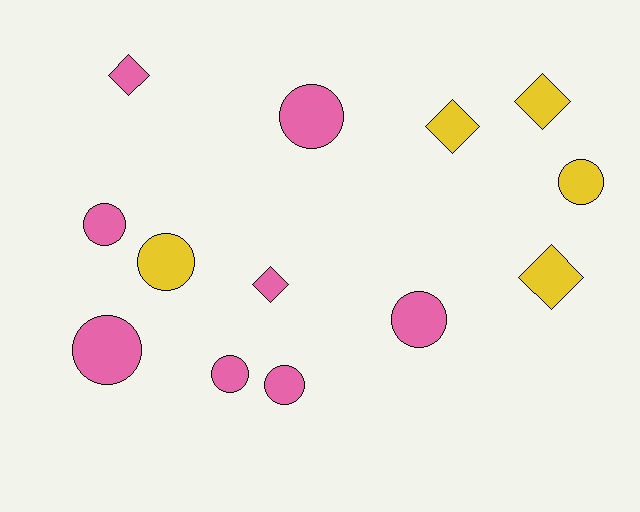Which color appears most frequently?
Pink, with 8 objects.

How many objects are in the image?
There are 13 objects.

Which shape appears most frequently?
Circle, with 8 objects.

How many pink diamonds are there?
There are 2 pink diamonds.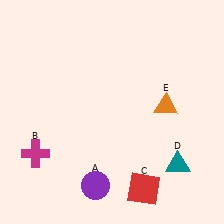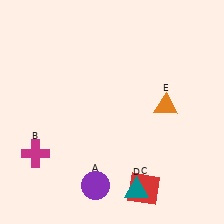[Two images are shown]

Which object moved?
The teal triangle (D) moved left.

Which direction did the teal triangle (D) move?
The teal triangle (D) moved left.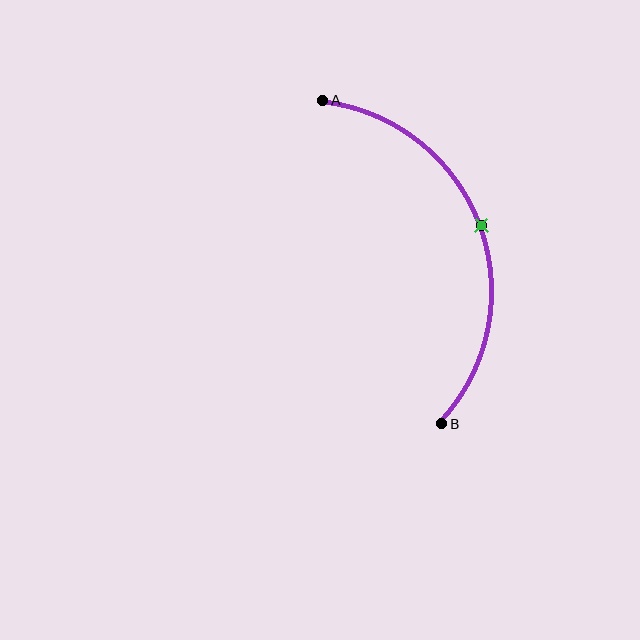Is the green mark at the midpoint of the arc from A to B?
Yes. The green mark lies on the arc at equal arc-length from both A and B — it is the arc midpoint.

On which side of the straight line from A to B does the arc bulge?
The arc bulges to the right of the straight line connecting A and B.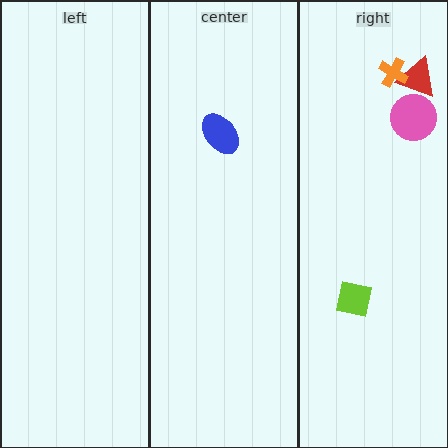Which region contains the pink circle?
The right region.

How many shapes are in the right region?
4.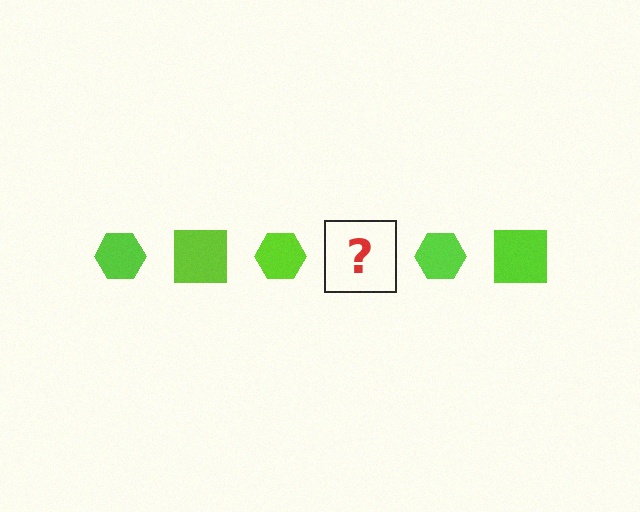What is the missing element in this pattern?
The missing element is a lime square.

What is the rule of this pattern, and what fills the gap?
The rule is that the pattern cycles through hexagon, square shapes in lime. The gap should be filled with a lime square.